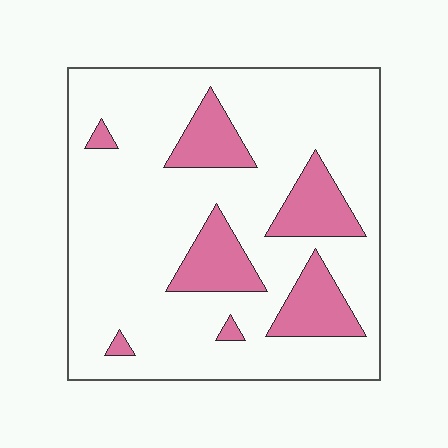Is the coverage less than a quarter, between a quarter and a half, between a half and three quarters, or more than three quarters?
Less than a quarter.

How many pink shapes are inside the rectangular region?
7.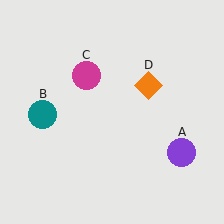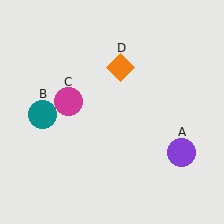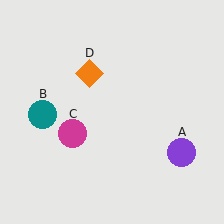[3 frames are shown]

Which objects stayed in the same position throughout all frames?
Purple circle (object A) and teal circle (object B) remained stationary.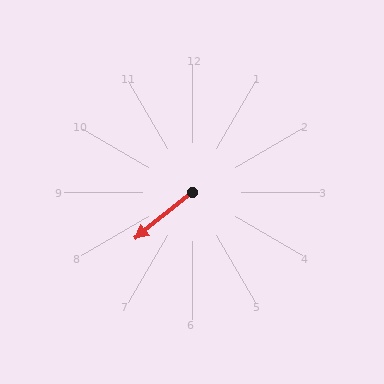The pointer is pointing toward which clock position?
Roughly 8 o'clock.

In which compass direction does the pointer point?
Southwest.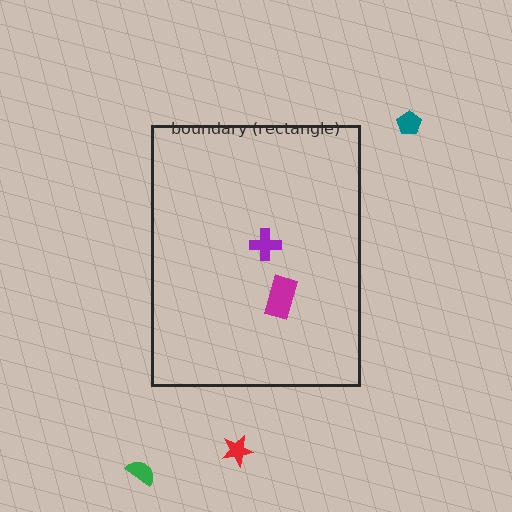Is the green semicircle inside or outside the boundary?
Outside.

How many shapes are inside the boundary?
2 inside, 3 outside.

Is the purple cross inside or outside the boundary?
Inside.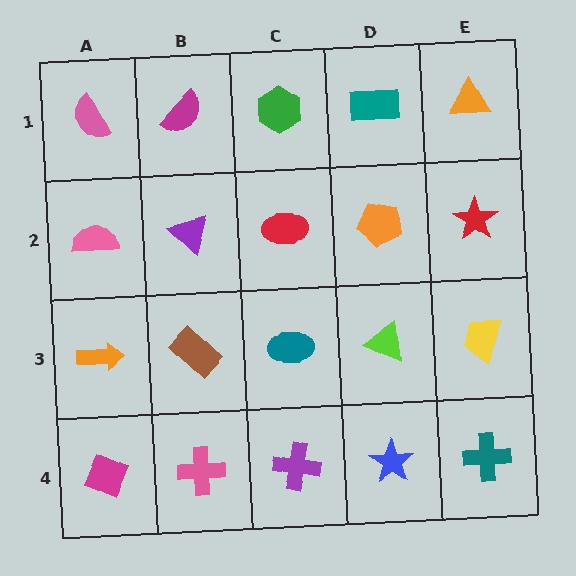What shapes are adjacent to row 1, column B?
A purple triangle (row 2, column B), a pink semicircle (row 1, column A), a green hexagon (row 1, column C).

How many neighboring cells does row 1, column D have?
3.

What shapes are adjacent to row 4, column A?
An orange arrow (row 3, column A), a pink cross (row 4, column B).